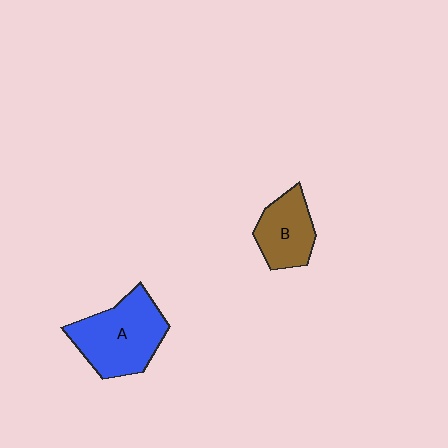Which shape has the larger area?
Shape A (blue).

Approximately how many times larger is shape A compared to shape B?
Approximately 1.6 times.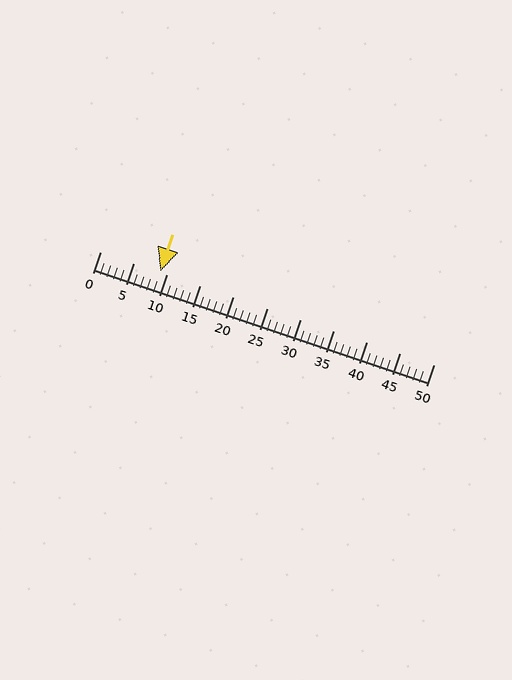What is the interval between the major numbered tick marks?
The major tick marks are spaced 5 units apart.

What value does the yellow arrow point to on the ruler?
The yellow arrow points to approximately 9.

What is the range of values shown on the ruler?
The ruler shows values from 0 to 50.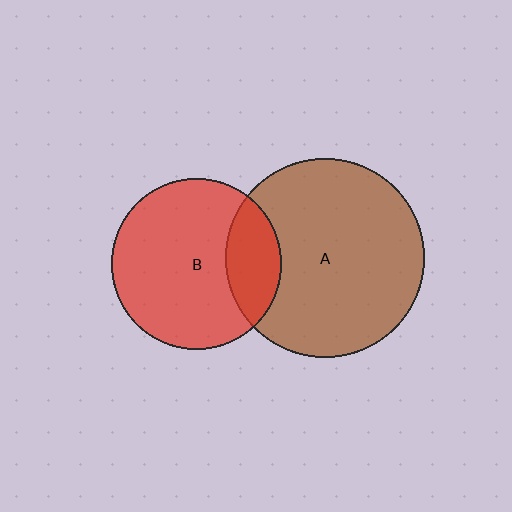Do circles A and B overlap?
Yes.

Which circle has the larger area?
Circle A (brown).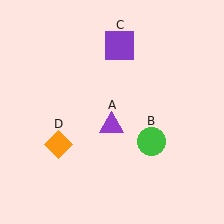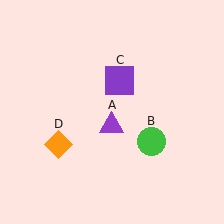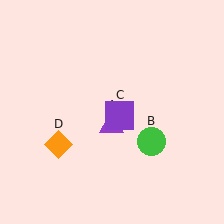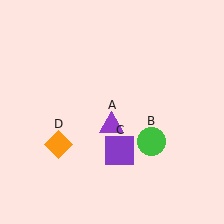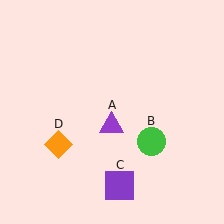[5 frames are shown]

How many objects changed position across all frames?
1 object changed position: purple square (object C).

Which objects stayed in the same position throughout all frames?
Purple triangle (object A) and green circle (object B) and orange diamond (object D) remained stationary.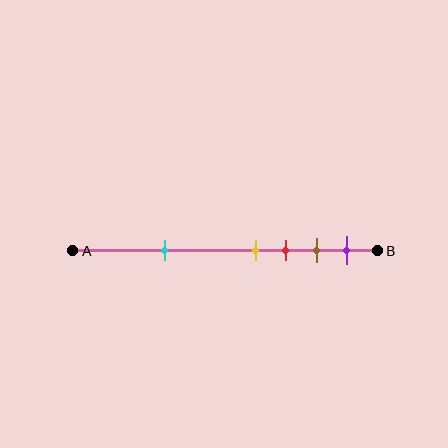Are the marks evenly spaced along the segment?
No, the marks are not evenly spaced.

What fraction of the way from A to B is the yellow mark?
The yellow mark is approximately 60% (0.6) of the way from A to B.